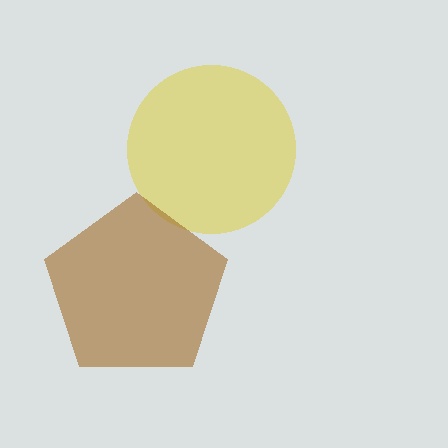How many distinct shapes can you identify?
There are 2 distinct shapes: a yellow circle, a brown pentagon.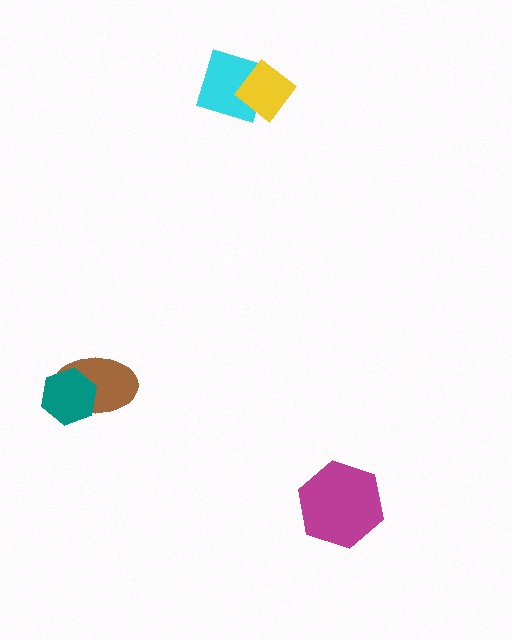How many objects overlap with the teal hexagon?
1 object overlaps with the teal hexagon.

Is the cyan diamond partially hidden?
Yes, it is partially covered by another shape.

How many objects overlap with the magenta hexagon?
0 objects overlap with the magenta hexagon.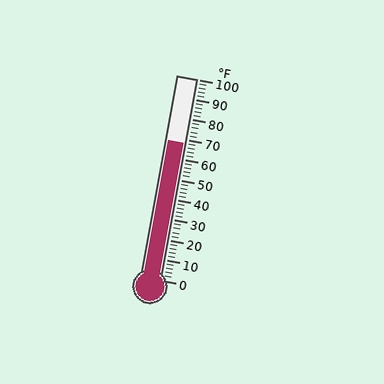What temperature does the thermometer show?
The thermometer shows approximately 68°F.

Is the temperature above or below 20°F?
The temperature is above 20°F.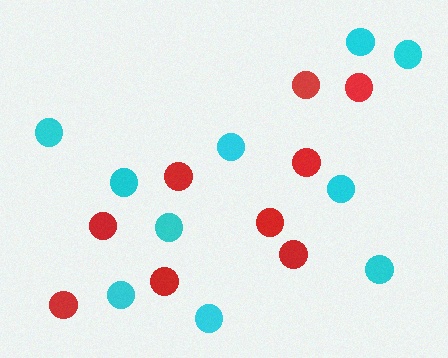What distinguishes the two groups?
There are 2 groups: one group of red circles (9) and one group of cyan circles (10).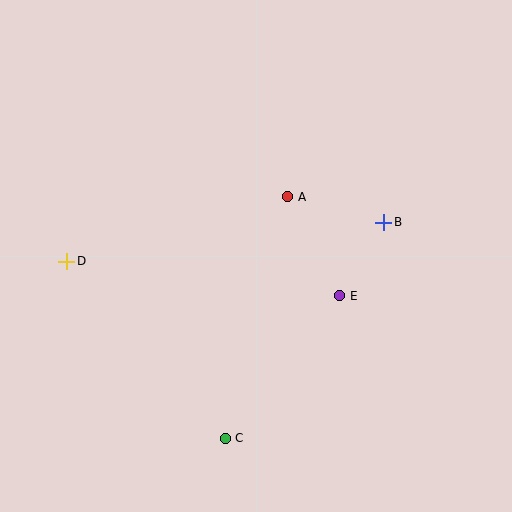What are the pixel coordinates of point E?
Point E is at (340, 296).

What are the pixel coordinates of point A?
Point A is at (288, 197).